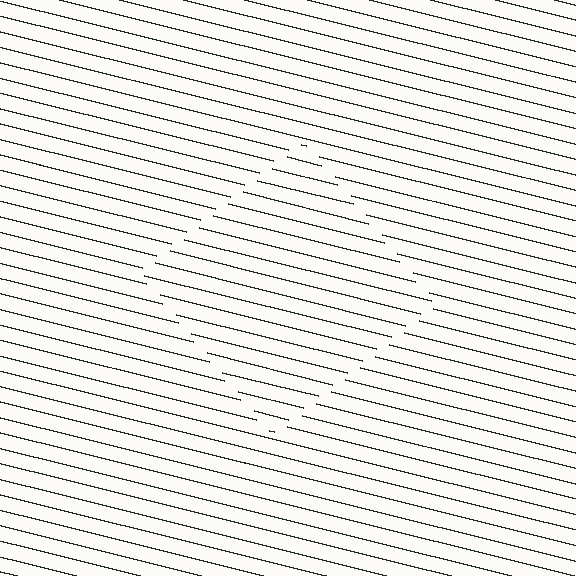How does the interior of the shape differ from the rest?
The interior of the shape contains the same grating, shifted by half a period — the contour is defined by the phase discontinuity where line-ends from the inner and outer gratings abut.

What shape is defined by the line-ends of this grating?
An illusory square. The interior of the shape contains the same grating, shifted by half a period — the contour is defined by the phase discontinuity where line-ends from the inner and outer gratings abut.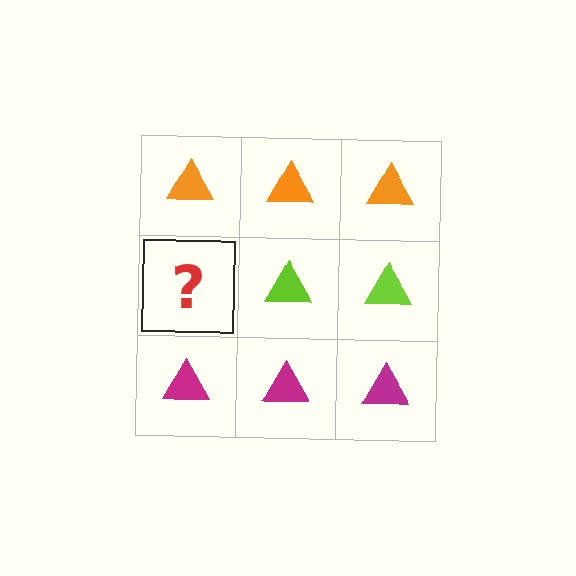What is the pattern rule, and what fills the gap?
The rule is that each row has a consistent color. The gap should be filled with a lime triangle.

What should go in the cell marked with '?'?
The missing cell should contain a lime triangle.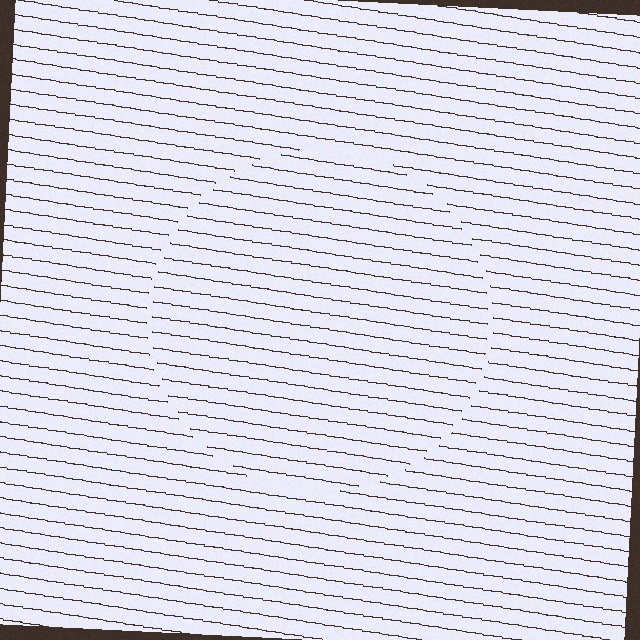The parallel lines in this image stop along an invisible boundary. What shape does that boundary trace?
An illusory circle. The interior of the shape contains the same grating, shifted by half a period — the contour is defined by the phase discontinuity where line-ends from the inner and outer gratings abut.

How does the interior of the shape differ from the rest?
The interior of the shape contains the same grating, shifted by half a period — the contour is defined by the phase discontinuity where line-ends from the inner and outer gratings abut.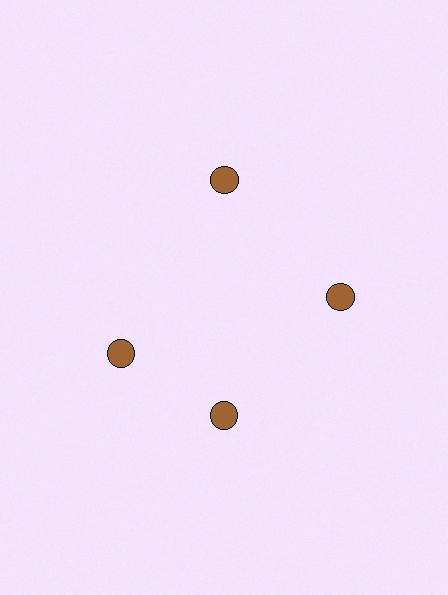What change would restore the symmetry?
The symmetry would be restored by rotating it back into even spacing with its neighbors so that all 4 circles sit at equal angles and equal distance from the center.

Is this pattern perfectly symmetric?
No. The 4 brown circles are arranged in a ring, but one element near the 9 o'clock position is rotated out of alignment along the ring, breaking the 4-fold rotational symmetry.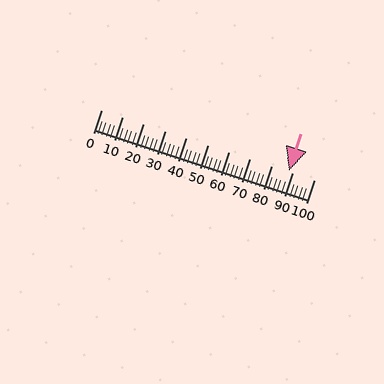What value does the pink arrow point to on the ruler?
The pink arrow points to approximately 88.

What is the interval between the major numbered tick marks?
The major tick marks are spaced 10 units apart.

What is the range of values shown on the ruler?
The ruler shows values from 0 to 100.